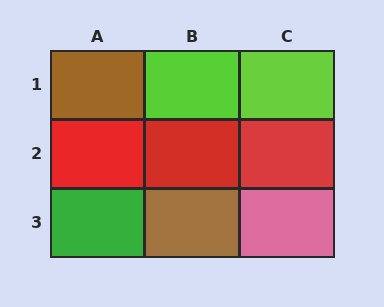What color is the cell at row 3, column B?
Brown.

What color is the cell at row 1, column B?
Lime.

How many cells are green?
1 cell is green.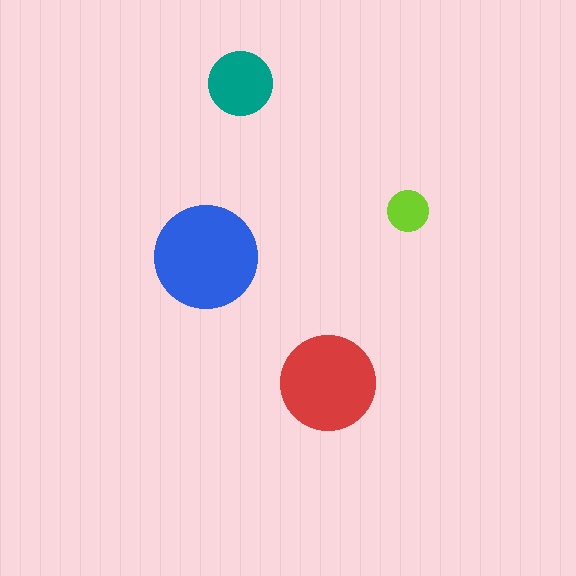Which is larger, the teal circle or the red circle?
The red one.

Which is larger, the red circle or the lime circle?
The red one.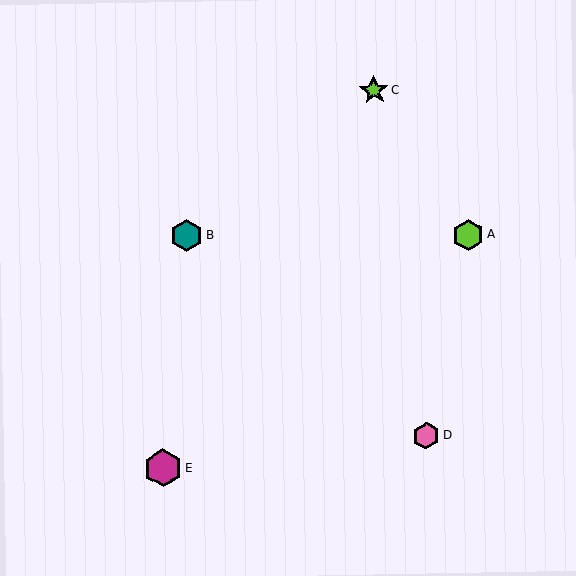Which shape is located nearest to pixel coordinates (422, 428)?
The pink hexagon (labeled D) at (426, 436) is nearest to that location.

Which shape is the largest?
The magenta hexagon (labeled E) is the largest.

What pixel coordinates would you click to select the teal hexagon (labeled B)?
Click at (186, 235) to select the teal hexagon B.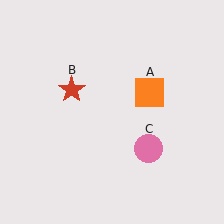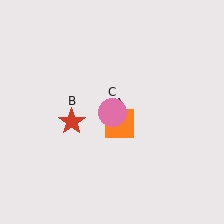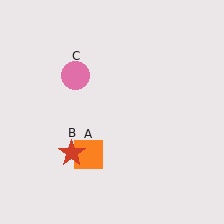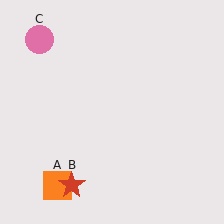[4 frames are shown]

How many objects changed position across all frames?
3 objects changed position: orange square (object A), red star (object B), pink circle (object C).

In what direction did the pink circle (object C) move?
The pink circle (object C) moved up and to the left.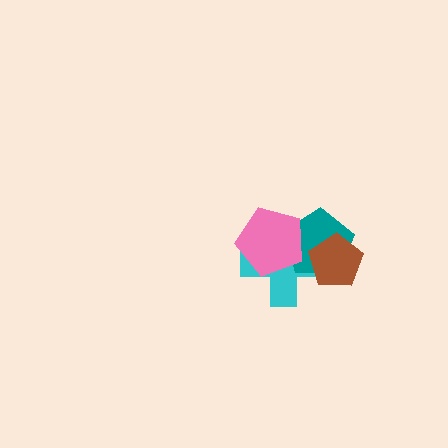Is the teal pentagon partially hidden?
Yes, it is partially covered by another shape.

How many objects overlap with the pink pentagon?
2 objects overlap with the pink pentagon.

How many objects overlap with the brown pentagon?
2 objects overlap with the brown pentagon.